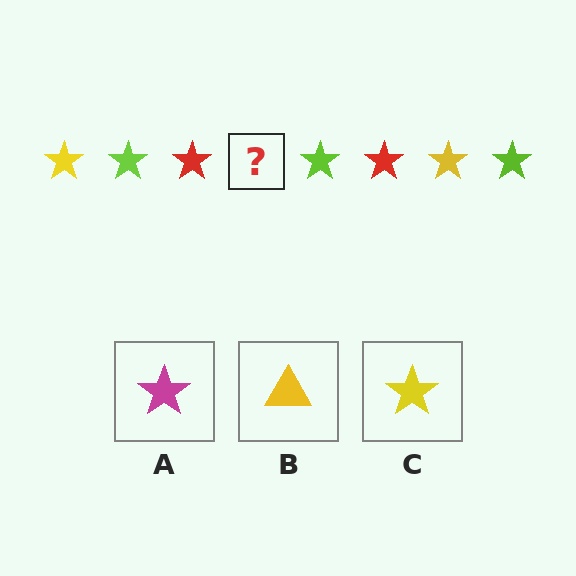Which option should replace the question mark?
Option C.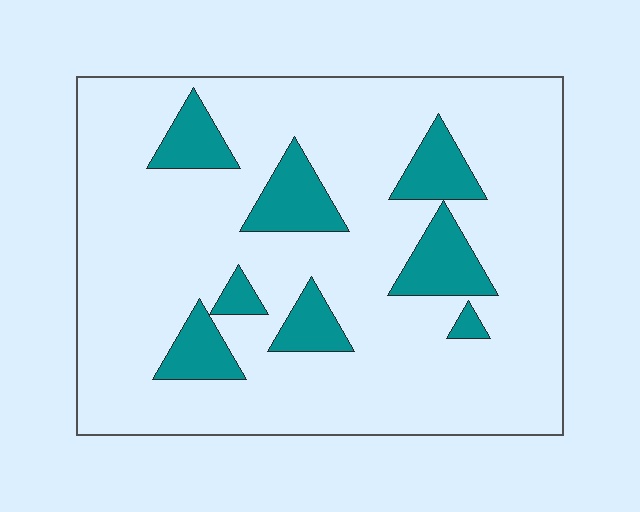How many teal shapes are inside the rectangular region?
8.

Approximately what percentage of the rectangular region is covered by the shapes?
Approximately 15%.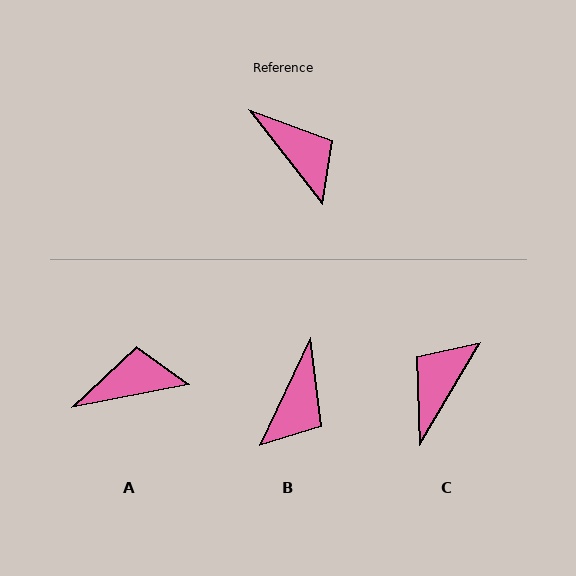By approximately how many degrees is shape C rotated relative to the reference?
Approximately 112 degrees counter-clockwise.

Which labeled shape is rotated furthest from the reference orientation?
C, about 112 degrees away.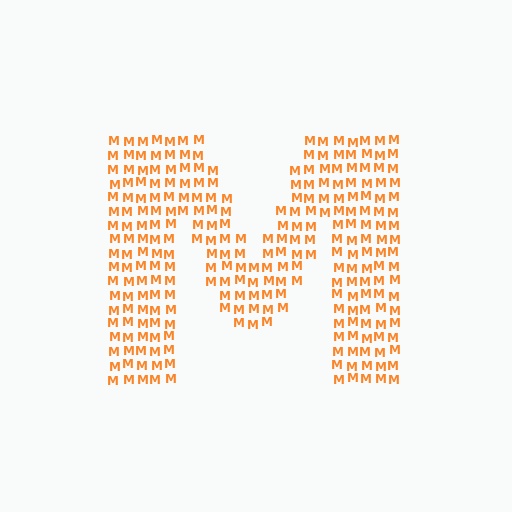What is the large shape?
The large shape is the letter M.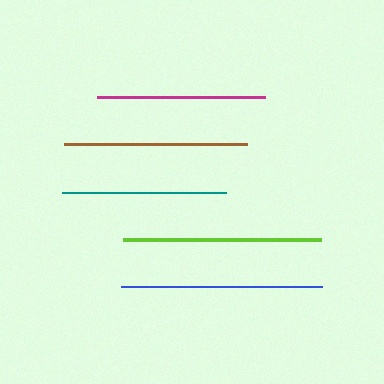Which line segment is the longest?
The blue line is the longest at approximately 201 pixels.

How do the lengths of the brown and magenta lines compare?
The brown and magenta lines are approximately the same length.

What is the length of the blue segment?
The blue segment is approximately 201 pixels long.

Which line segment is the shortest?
The teal line is the shortest at approximately 163 pixels.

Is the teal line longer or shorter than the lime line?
The lime line is longer than the teal line.